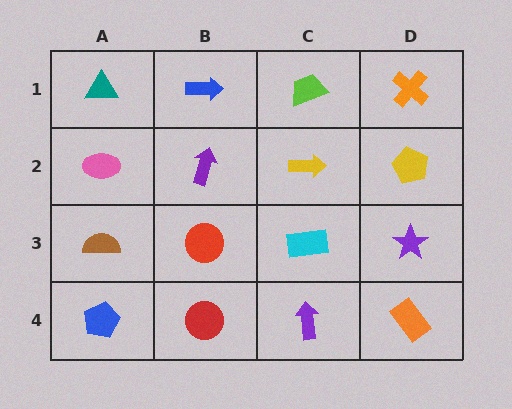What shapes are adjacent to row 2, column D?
An orange cross (row 1, column D), a purple star (row 3, column D), a yellow arrow (row 2, column C).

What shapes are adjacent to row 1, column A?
A pink ellipse (row 2, column A), a blue arrow (row 1, column B).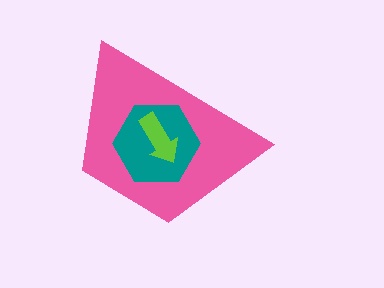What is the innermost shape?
The lime arrow.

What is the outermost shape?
The pink trapezoid.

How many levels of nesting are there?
3.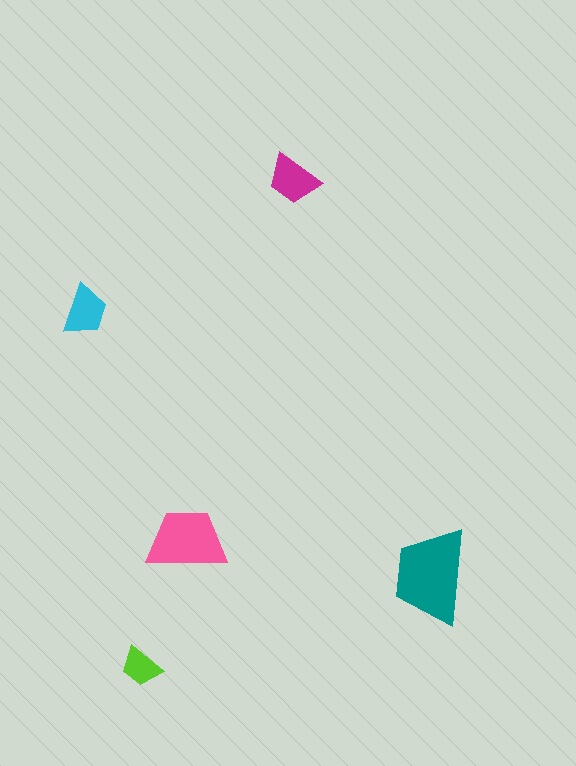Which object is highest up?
The magenta trapezoid is topmost.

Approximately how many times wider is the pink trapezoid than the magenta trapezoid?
About 1.5 times wider.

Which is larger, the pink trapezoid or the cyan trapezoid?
The pink one.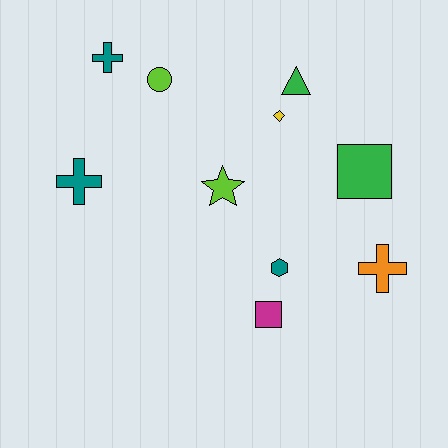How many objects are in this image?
There are 10 objects.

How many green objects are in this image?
There are 2 green objects.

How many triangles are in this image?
There is 1 triangle.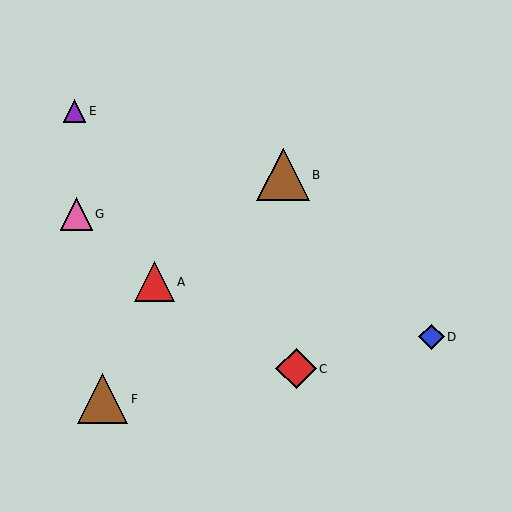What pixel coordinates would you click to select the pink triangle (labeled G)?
Click at (76, 214) to select the pink triangle G.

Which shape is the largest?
The brown triangle (labeled B) is the largest.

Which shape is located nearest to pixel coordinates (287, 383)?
The red diamond (labeled C) at (296, 369) is nearest to that location.